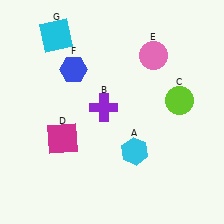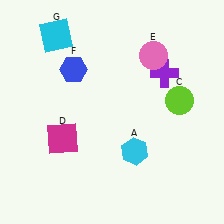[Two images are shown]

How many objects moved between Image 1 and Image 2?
1 object moved between the two images.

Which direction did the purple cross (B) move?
The purple cross (B) moved right.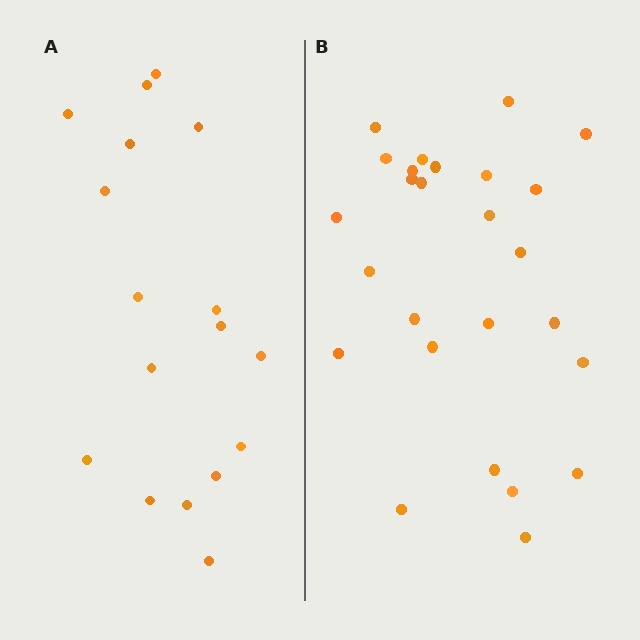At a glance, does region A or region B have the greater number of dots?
Region B (the right region) has more dots.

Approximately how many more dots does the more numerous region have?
Region B has roughly 8 or so more dots than region A.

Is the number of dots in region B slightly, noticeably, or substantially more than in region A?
Region B has substantially more. The ratio is roughly 1.5 to 1.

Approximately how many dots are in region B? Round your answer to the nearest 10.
About 30 dots. (The exact count is 26, which rounds to 30.)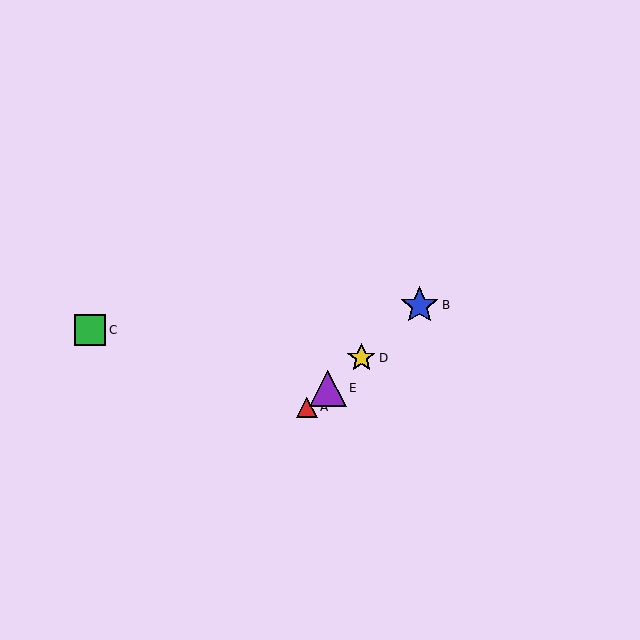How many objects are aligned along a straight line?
4 objects (A, B, D, E) are aligned along a straight line.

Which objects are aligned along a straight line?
Objects A, B, D, E are aligned along a straight line.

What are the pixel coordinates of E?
Object E is at (328, 388).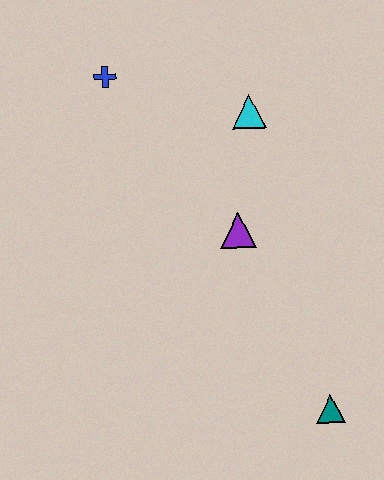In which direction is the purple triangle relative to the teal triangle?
The purple triangle is above the teal triangle.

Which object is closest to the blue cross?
The cyan triangle is closest to the blue cross.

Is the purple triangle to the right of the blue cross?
Yes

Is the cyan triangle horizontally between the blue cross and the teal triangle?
Yes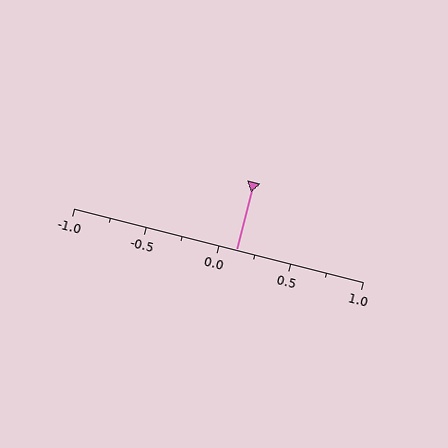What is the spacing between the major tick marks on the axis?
The major ticks are spaced 0.5 apart.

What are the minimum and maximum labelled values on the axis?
The axis runs from -1.0 to 1.0.